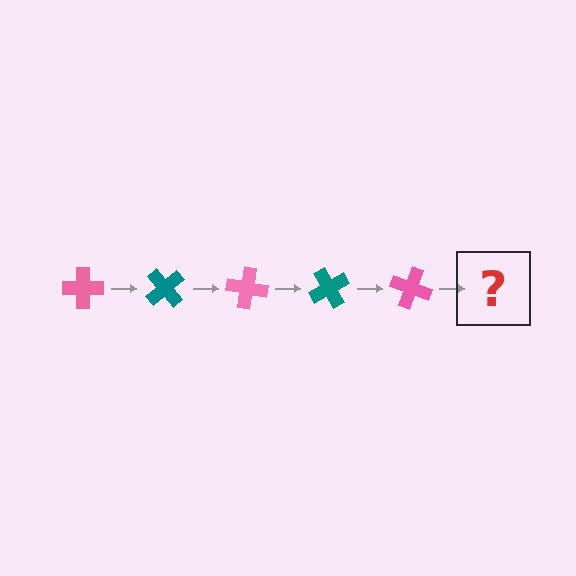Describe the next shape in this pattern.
It should be a teal cross, rotated 250 degrees from the start.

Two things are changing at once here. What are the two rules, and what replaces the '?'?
The two rules are that it rotates 50 degrees each step and the color cycles through pink and teal. The '?' should be a teal cross, rotated 250 degrees from the start.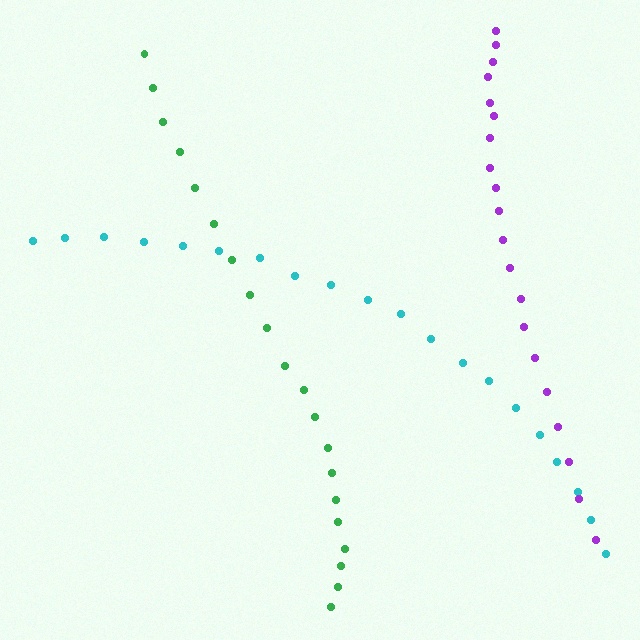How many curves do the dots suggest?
There are 3 distinct paths.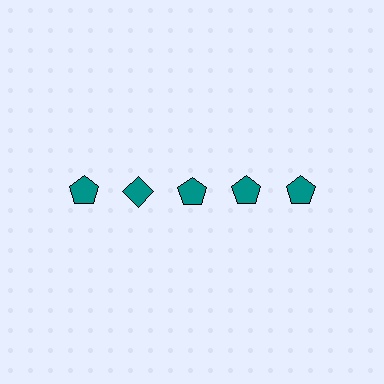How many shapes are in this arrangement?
There are 5 shapes arranged in a grid pattern.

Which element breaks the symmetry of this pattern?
The teal diamond in the top row, second from left column breaks the symmetry. All other shapes are teal pentagons.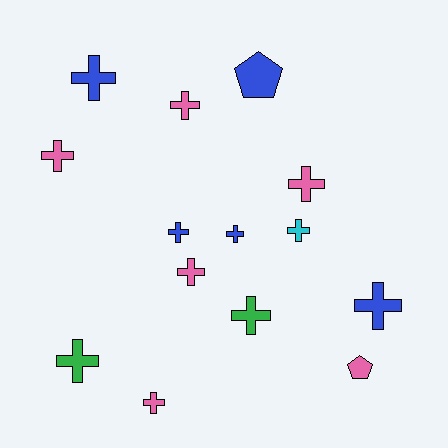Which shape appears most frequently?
Cross, with 12 objects.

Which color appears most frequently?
Pink, with 6 objects.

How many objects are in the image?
There are 14 objects.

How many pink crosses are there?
There are 5 pink crosses.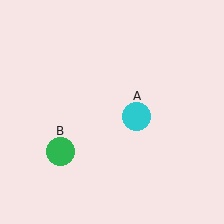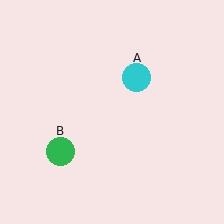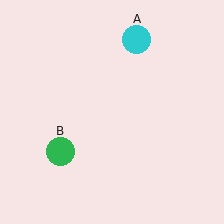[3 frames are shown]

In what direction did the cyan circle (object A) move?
The cyan circle (object A) moved up.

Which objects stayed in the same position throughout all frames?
Green circle (object B) remained stationary.